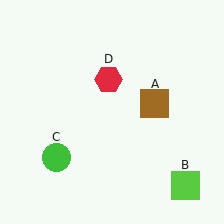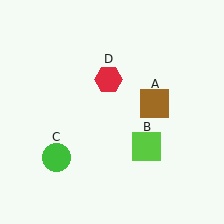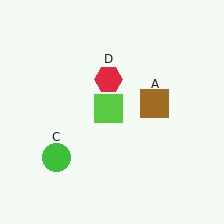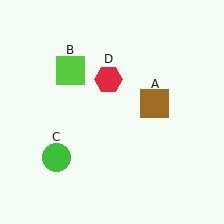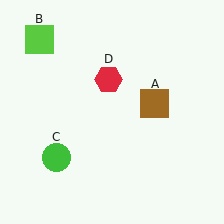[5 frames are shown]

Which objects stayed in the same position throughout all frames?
Brown square (object A) and green circle (object C) and red hexagon (object D) remained stationary.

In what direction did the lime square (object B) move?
The lime square (object B) moved up and to the left.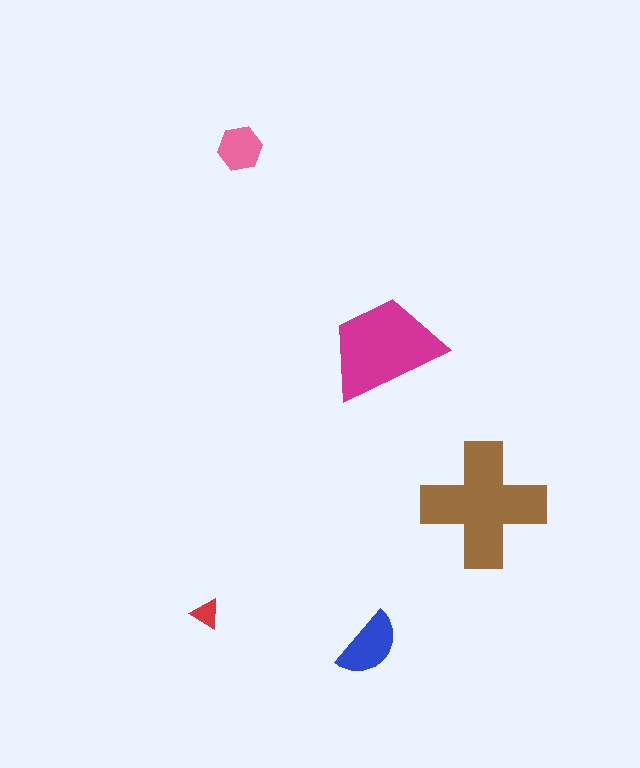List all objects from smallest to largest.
The red triangle, the pink hexagon, the blue semicircle, the magenta trapezoid, the brown cross.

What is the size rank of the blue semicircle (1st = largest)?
3rd.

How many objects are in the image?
There are 5 objects in the image.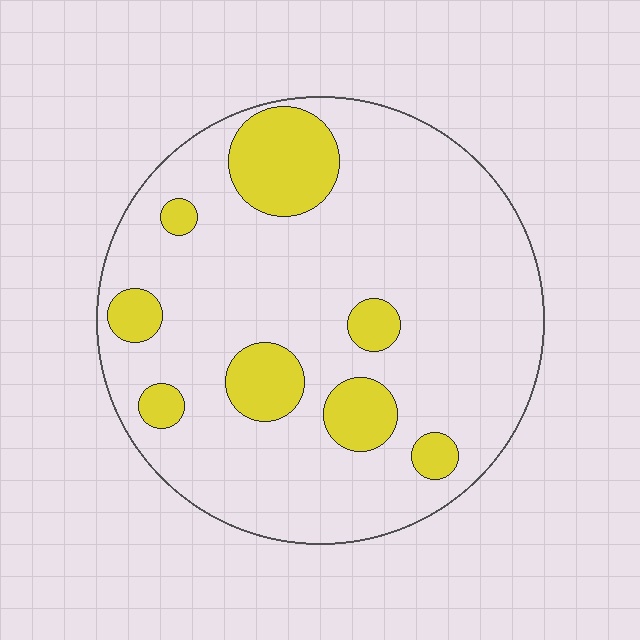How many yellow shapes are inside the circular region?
8.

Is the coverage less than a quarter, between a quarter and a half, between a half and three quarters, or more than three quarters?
Less than a quarter.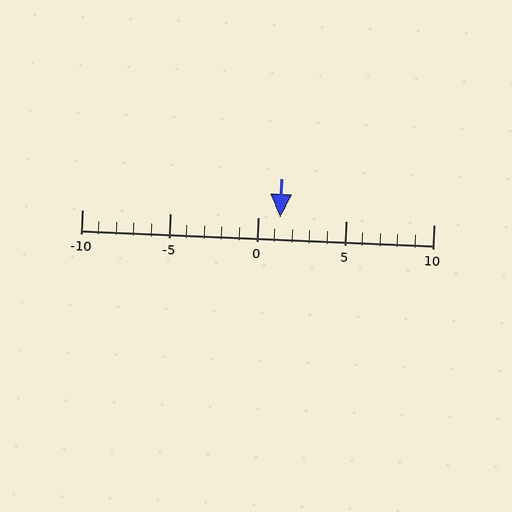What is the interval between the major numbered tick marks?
The major tick marks are spaced 5 units apart.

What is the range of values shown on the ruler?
The ruler shows values from -10 to 10.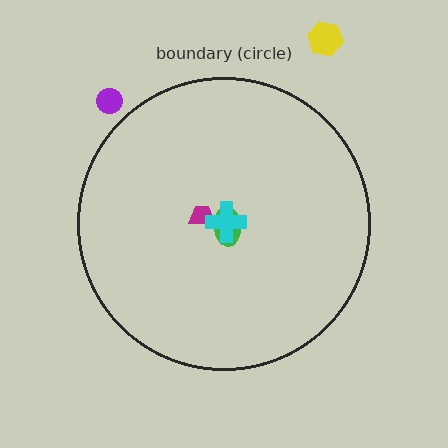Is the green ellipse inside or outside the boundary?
Inside.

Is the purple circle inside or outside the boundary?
Outside.